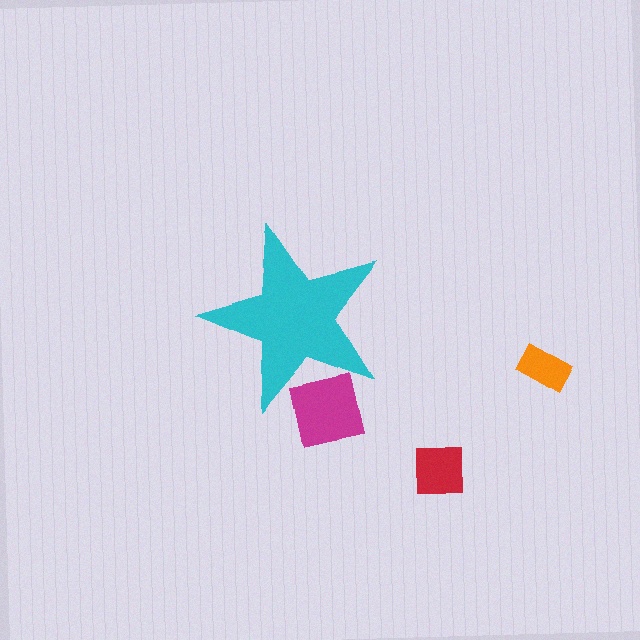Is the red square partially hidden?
No, the red square is fully visible.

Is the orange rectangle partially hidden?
No, the orange rectangle is fully visible.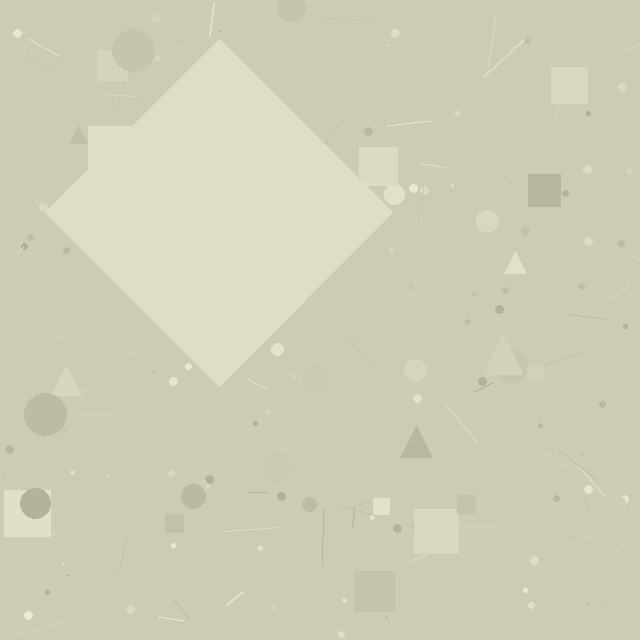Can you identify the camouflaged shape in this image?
The camouflaged shape is a diamond.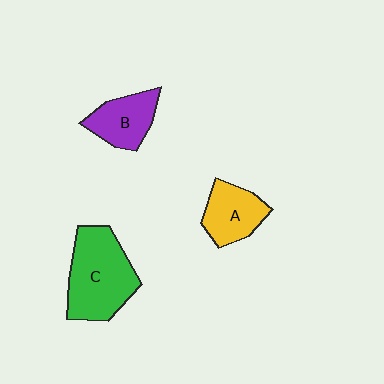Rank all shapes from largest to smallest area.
From largest to smallest: C (green), A (yellow), B (purple).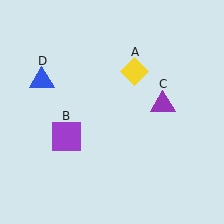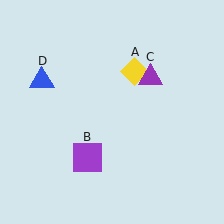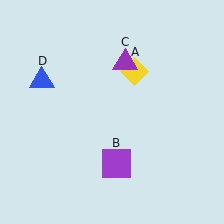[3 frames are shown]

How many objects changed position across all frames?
2 objects changed position: purple square (object B), purple triangle (object C).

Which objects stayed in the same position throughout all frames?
Yellow diamond (object A) and blue triangle (object D) remained stationary.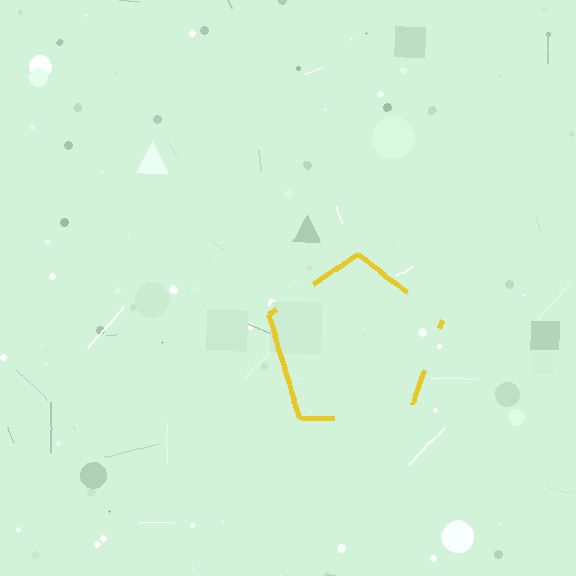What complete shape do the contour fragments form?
The contour fragments form a pentagon.